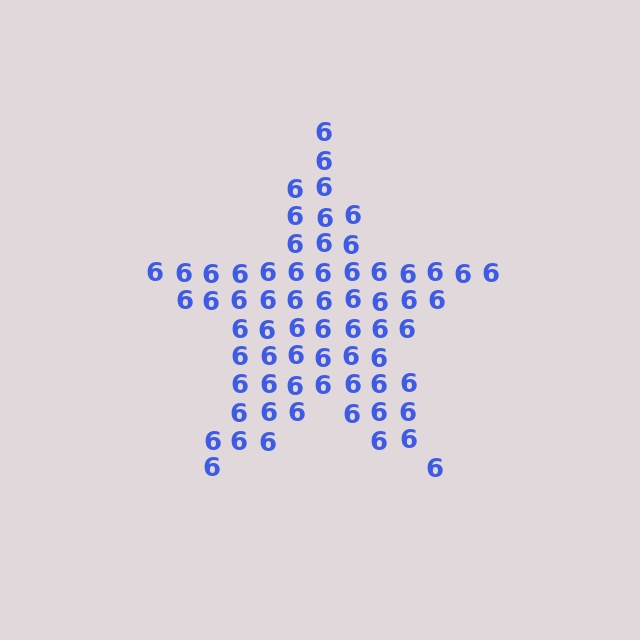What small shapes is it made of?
It is made of small digit 6's.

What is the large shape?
The large shape is a star.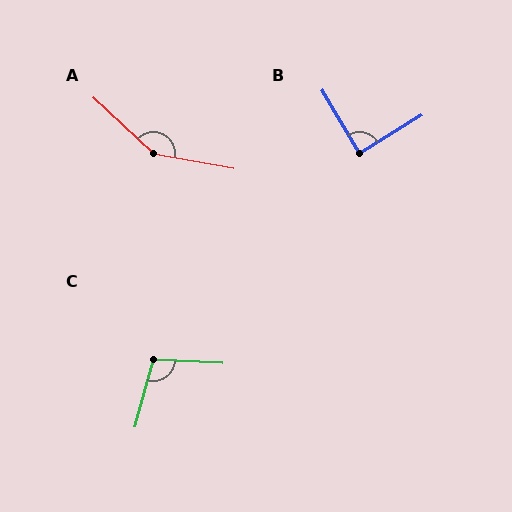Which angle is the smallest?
B, at approximately 89 degrees.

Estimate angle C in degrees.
Approximately 102 degrees.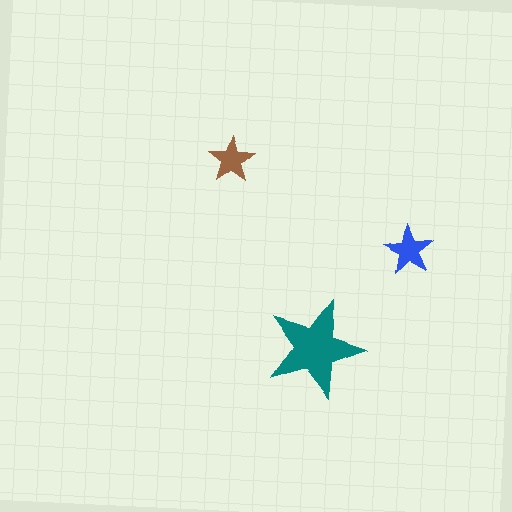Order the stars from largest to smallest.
the teal one, the blue one, the brown one.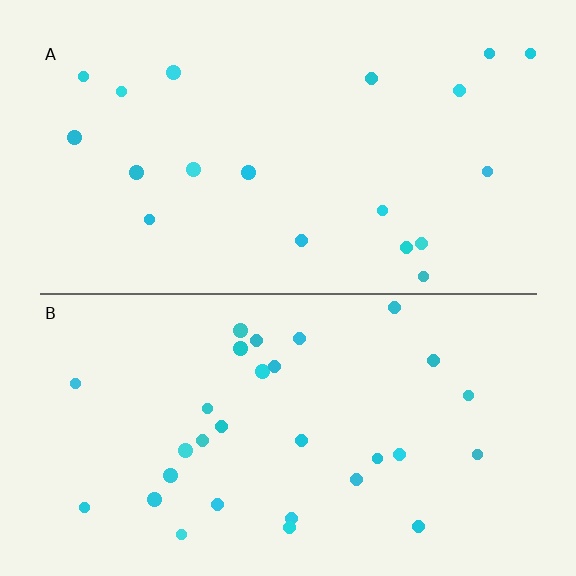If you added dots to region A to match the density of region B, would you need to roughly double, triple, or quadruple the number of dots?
Approximately double.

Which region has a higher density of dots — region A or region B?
B (the bottom).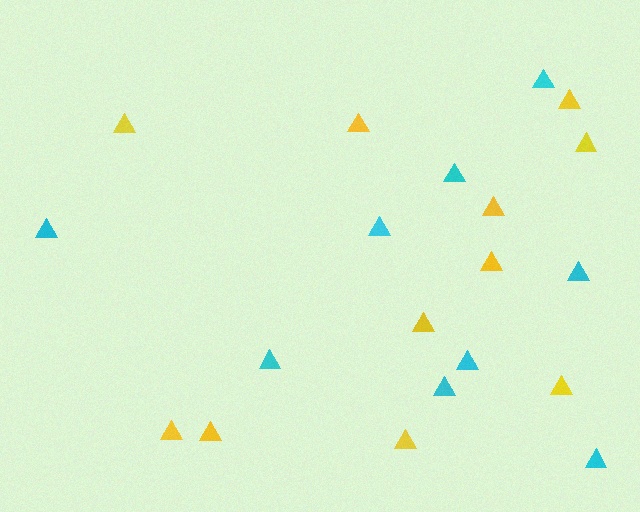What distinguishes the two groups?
There are 2 groups: one group of cyan triangles (9) and one group of yellow triangles (11).